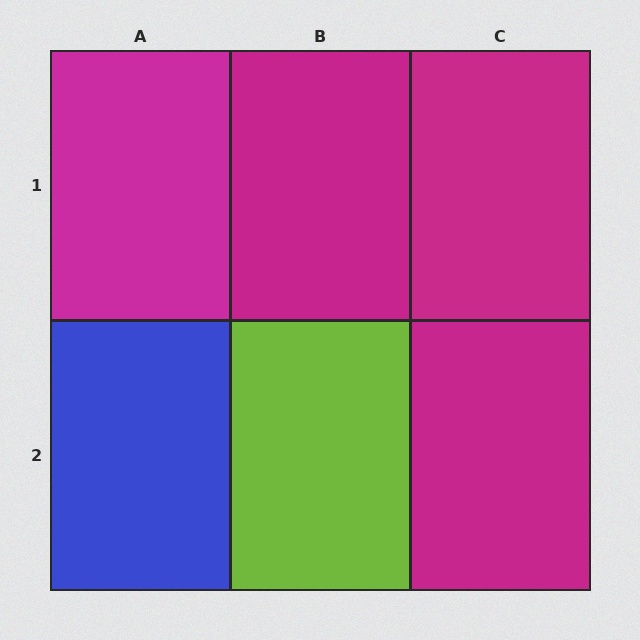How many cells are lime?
1 cell is lime.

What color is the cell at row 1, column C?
Magenta.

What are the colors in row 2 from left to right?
Blue, lime, magenta.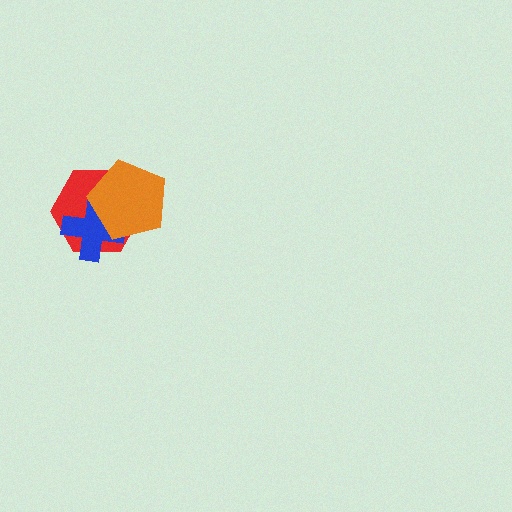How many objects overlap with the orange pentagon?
2 objects overlap with the orange pentagon.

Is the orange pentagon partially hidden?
No, no other shape covers it.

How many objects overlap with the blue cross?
2 objects overlap with the blue cross.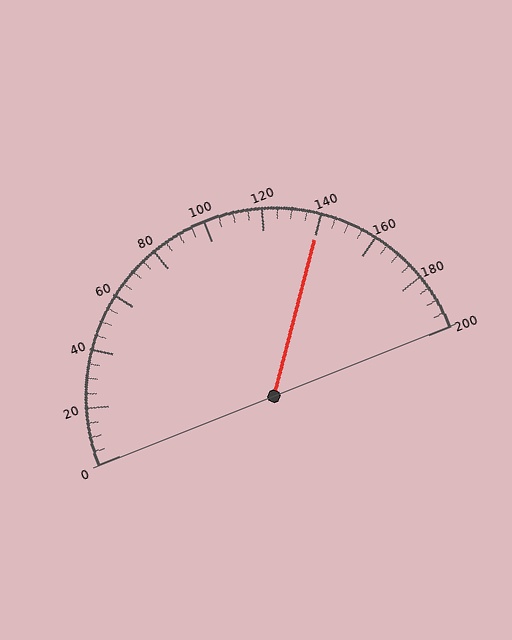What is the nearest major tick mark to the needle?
The nearest major tick mark is 140.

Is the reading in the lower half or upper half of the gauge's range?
The reading is in the upper half of the range (0 to 200).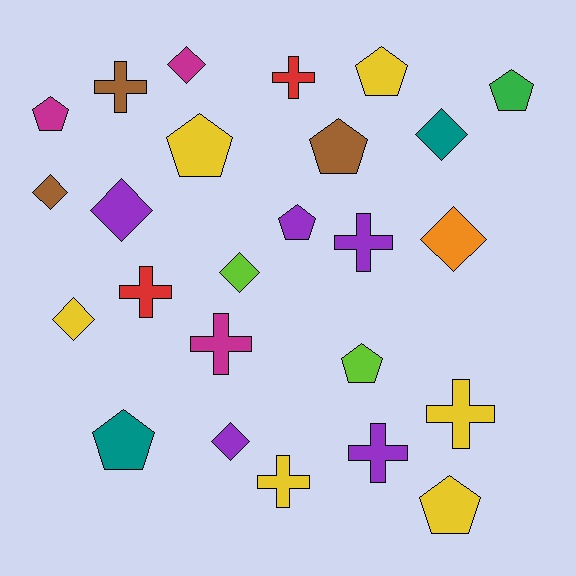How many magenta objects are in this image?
There are 3 magenta objects.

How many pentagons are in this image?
There are 9 pentagons.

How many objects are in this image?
There are 25 objects.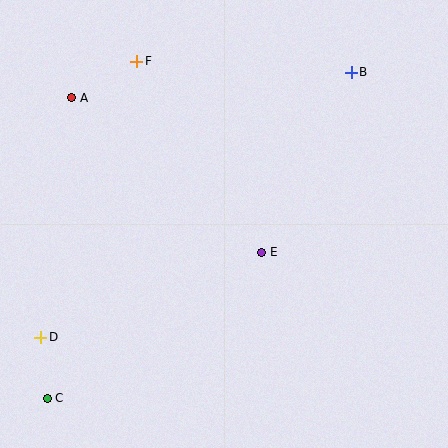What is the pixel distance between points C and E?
The distance between C and E is 259 pixels.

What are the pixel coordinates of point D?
Point D is at (41, 337).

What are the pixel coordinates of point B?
Point B is at (351, 72).